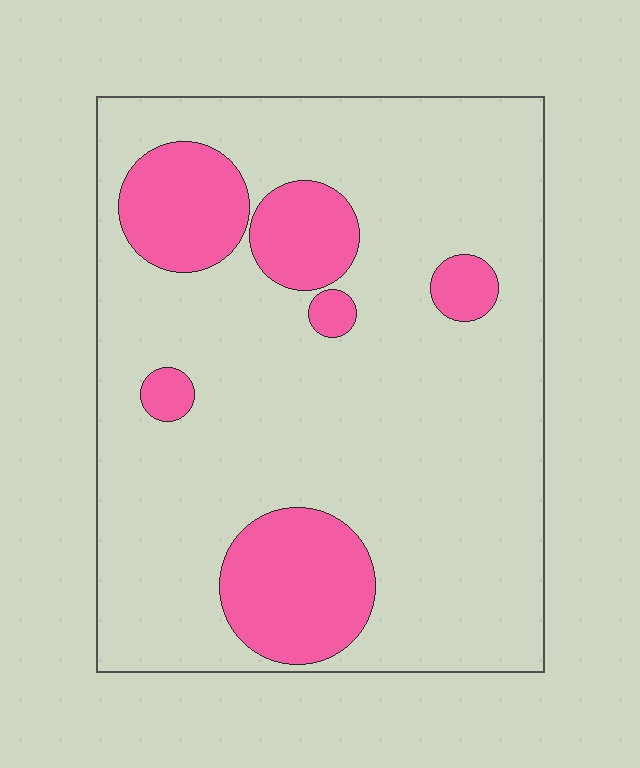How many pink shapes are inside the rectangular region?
6.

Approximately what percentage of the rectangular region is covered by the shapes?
Approximately 20%.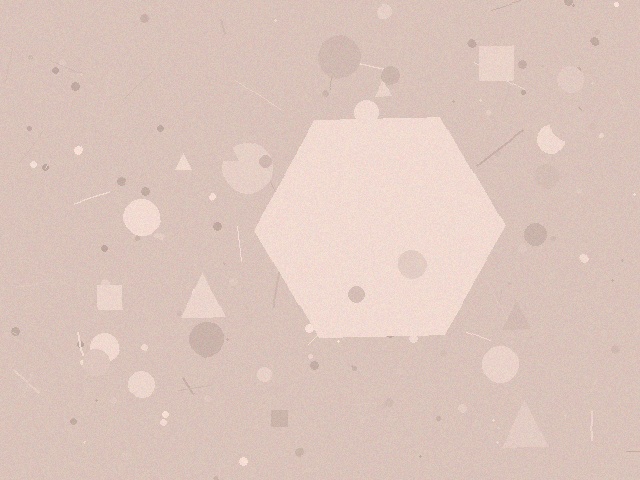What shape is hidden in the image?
A hexagon is hidden in the image.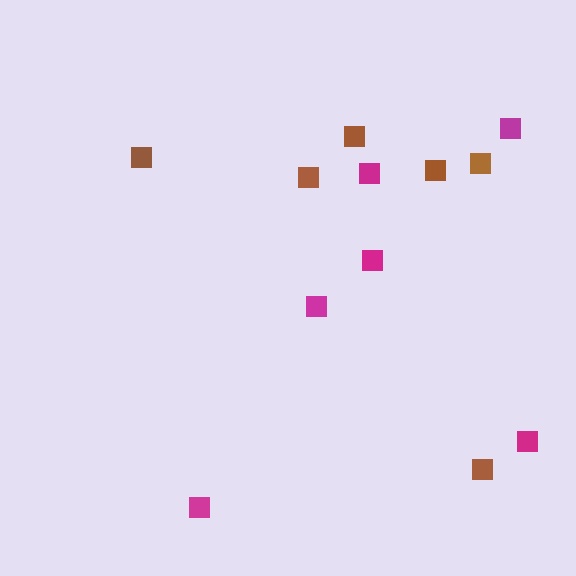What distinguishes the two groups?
There are 2 groups: one group of magenta squares (6) and one group of brown squares (6).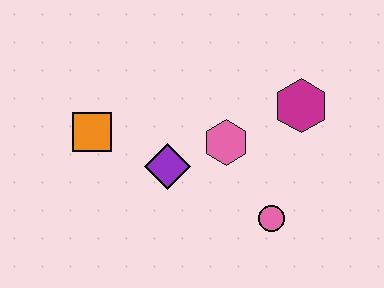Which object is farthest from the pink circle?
The orange square is farthest from the pink circle.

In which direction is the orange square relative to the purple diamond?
The orange square is to the left of the purple diamond.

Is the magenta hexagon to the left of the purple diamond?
No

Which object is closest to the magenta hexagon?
The pink hexagon is closest to the magenta hexagon.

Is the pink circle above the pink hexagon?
No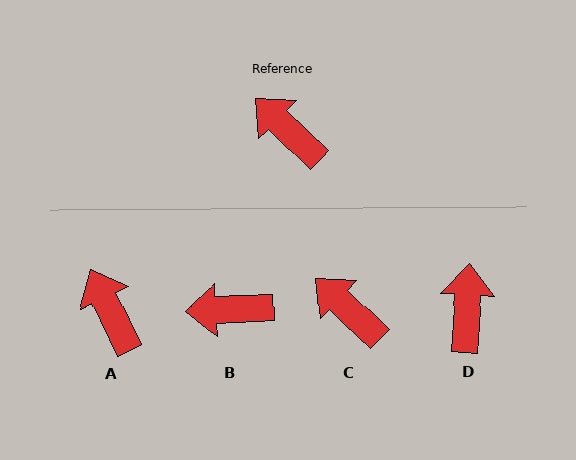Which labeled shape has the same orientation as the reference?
C.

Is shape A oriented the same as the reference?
No, it is off by about 21 degrees.